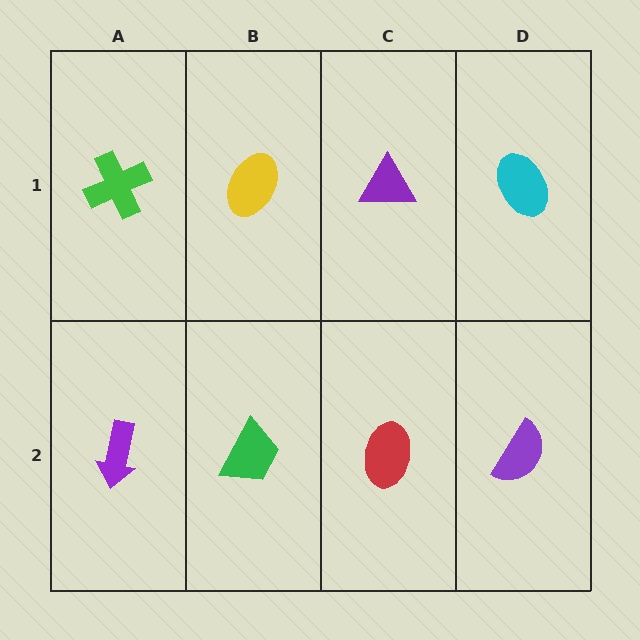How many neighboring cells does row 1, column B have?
3.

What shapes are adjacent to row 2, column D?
A cyan ellipse (row 1, column D), a red ellipse (row 2, column C).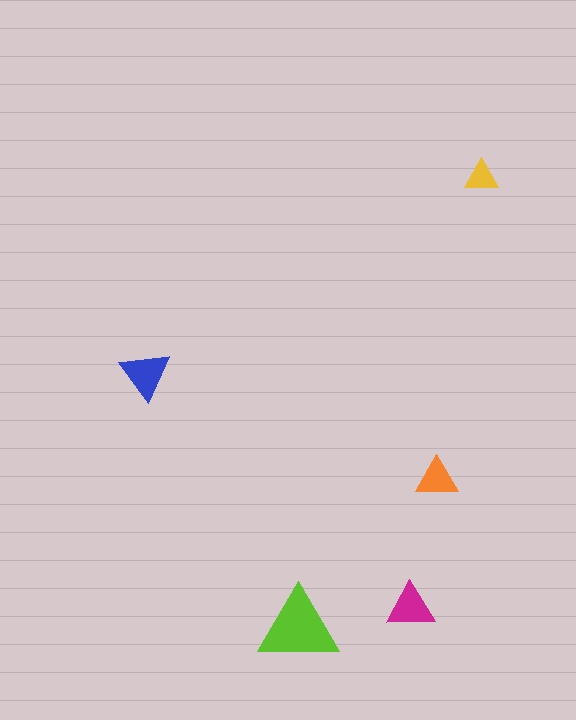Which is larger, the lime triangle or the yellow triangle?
The lime one.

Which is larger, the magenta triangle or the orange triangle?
The magenta one.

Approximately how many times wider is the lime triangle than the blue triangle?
About 1.5 times wider.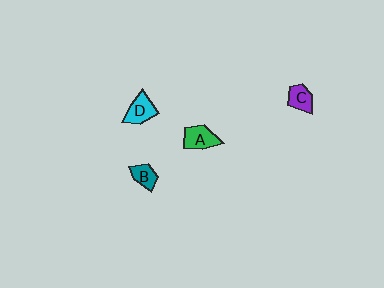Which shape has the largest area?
Shape D (cyan).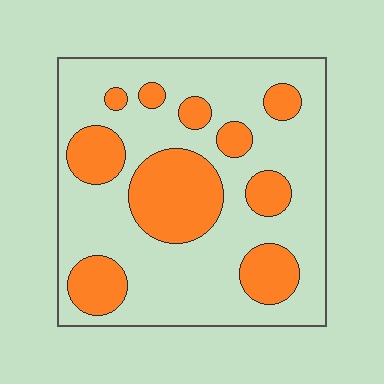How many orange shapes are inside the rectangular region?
10.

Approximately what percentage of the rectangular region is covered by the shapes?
Approximately 30%.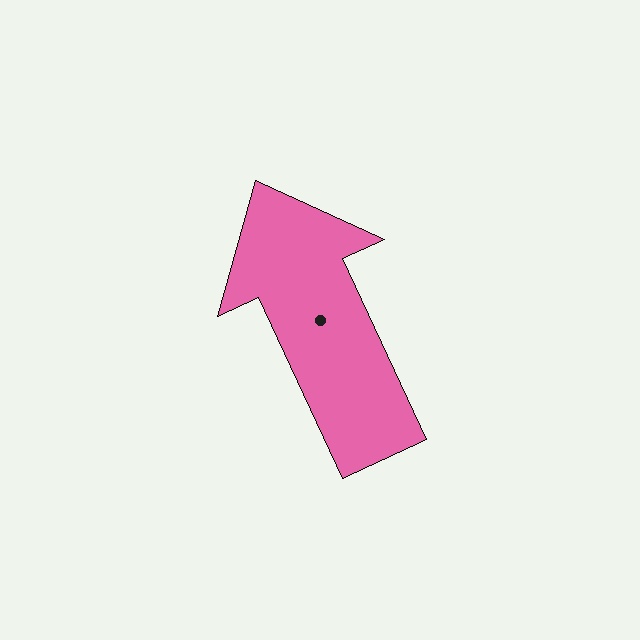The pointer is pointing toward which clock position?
Roughly 11 o'clock.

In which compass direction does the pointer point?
Northwest.